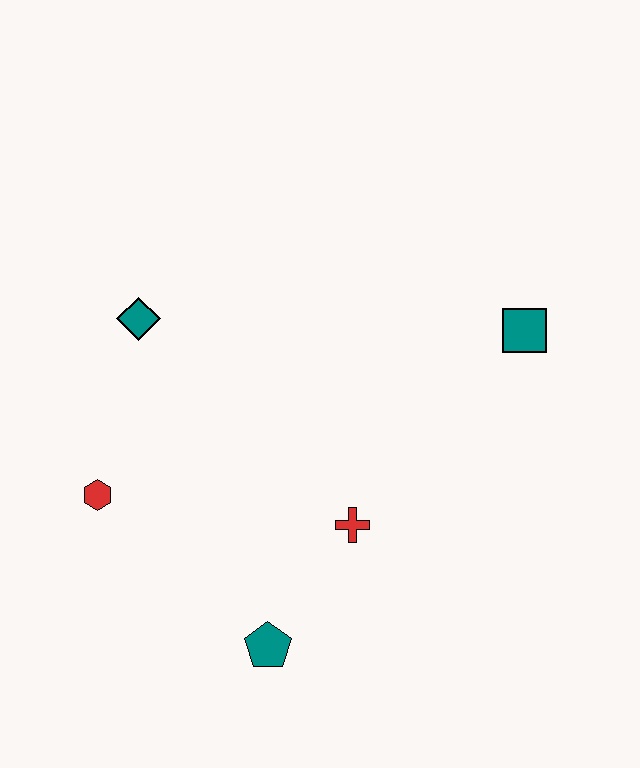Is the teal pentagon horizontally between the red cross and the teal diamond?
Yes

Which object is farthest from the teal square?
The red hexagon is farthest from the teal square.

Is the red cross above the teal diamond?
No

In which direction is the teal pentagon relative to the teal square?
The teal pentagon is below the teal square.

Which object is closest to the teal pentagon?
The red cross is closest to the teal pentagon.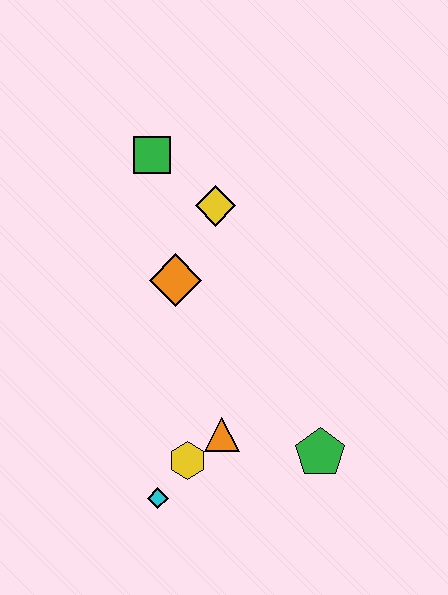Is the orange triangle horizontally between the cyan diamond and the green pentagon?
Yes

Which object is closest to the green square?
The yellow diamond is closest to the green square.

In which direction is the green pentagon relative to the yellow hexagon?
The green pentagon is to the right of the yellow hexagon.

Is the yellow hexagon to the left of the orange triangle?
Yes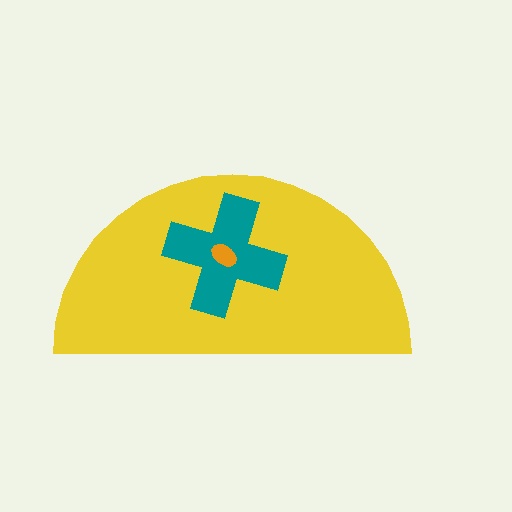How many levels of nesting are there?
3.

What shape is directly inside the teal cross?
The orange ellipse.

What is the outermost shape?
The yellow semicircle.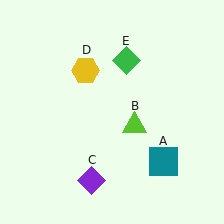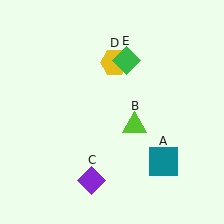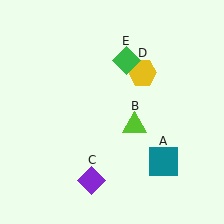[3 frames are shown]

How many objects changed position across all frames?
1 object changed position: yellow hexagon (object D).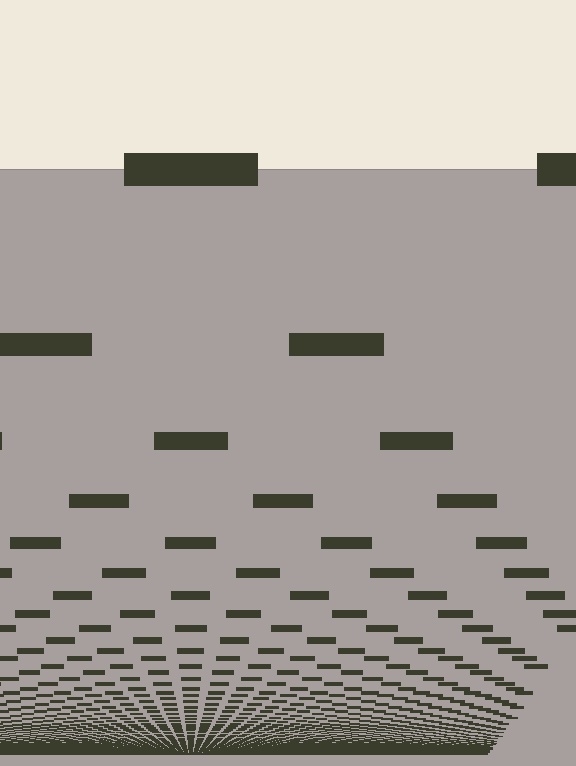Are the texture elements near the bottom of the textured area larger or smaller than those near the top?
Smaller. The gradient is inverted — elements near the bottom are smaller and denser.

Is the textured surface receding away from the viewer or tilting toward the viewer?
The surface appears to tilt toward the viewer. Texture elements get larger and sparser toward the top.